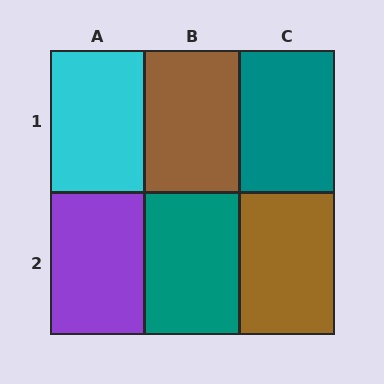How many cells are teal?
2 cells are teal.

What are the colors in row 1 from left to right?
Cyan, brown, teal.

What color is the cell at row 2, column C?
Brown.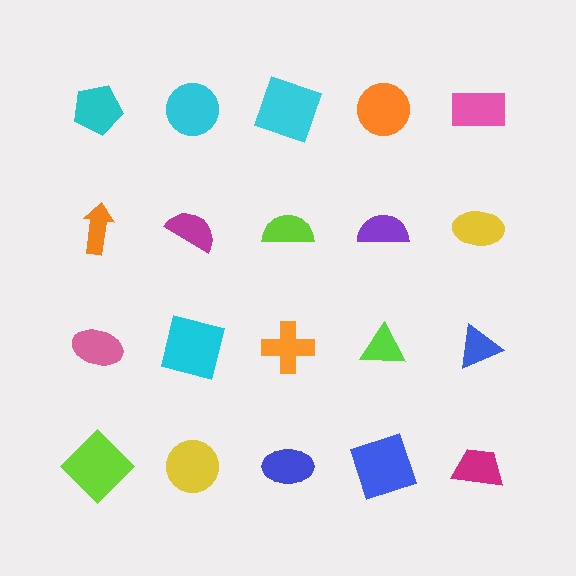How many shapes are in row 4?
5 shapes.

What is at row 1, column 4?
An orange circle.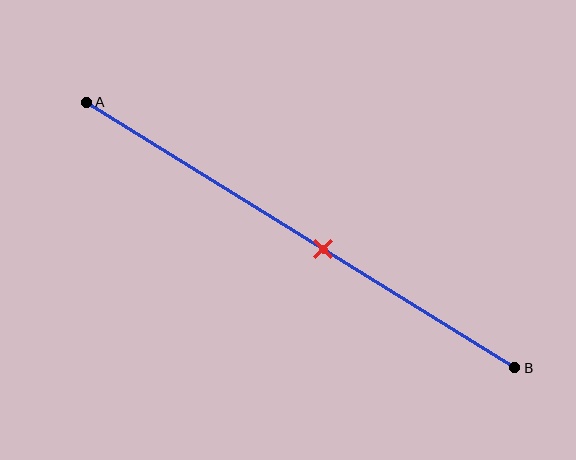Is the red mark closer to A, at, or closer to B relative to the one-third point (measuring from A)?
The red mark is closer to point B than the one-third point of segment AB.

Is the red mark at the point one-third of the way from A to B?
No, the mark is at about 55% from A, not at the 33% one-third point.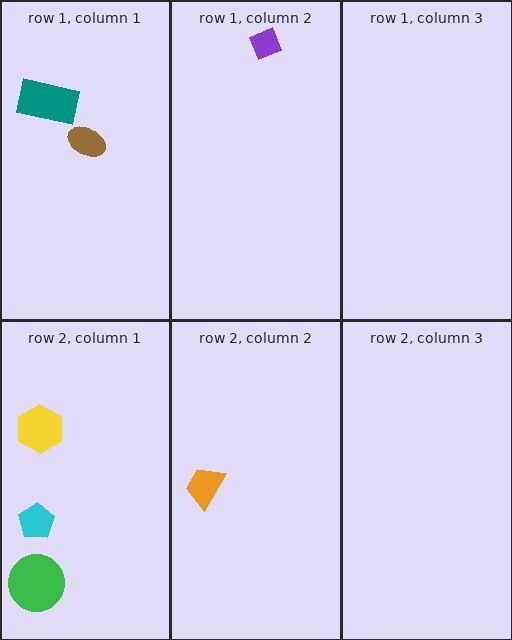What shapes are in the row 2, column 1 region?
The green circle, the yellow hexagon, the cyan pentagon.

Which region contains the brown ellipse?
The row 1, column 1 region.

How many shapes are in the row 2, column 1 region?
3.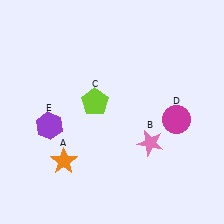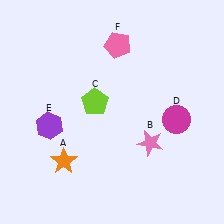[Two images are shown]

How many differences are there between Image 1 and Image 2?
There is 1 difference between the two images.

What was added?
A pink pentagon (F) was added in Image 2.